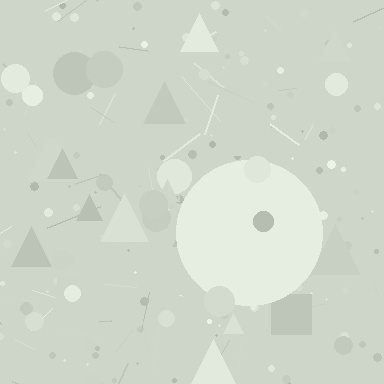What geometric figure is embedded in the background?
A circle is embedded in the background.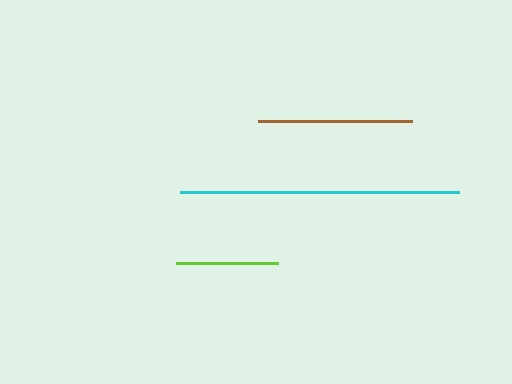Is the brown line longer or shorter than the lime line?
The brown line is longer than the lime line.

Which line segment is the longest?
The cyan line is the longest at approximately 279 pixels.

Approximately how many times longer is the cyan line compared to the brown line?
The cyan line is approximately 1.8 times the length of the brown line.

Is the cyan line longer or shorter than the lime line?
The cyan line is longer than the lime line.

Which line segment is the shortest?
The lime line is the shortest at approximately 102 pixels.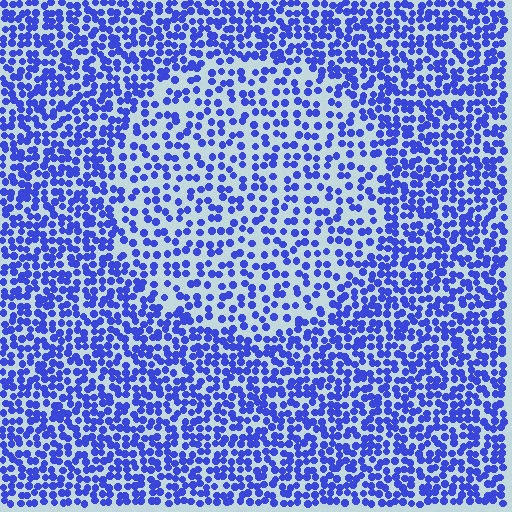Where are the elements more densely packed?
The elements are more densely packed outside the circle boundary.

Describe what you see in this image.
The image contains small blue elements arranged at two different densities. A circle-shaped region is visible where the elements are less densely packed than the surrounding area.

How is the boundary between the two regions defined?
The boundary is defined by a change in element density (approximately 1.7x ratio). All elements are the same color, size, and shape.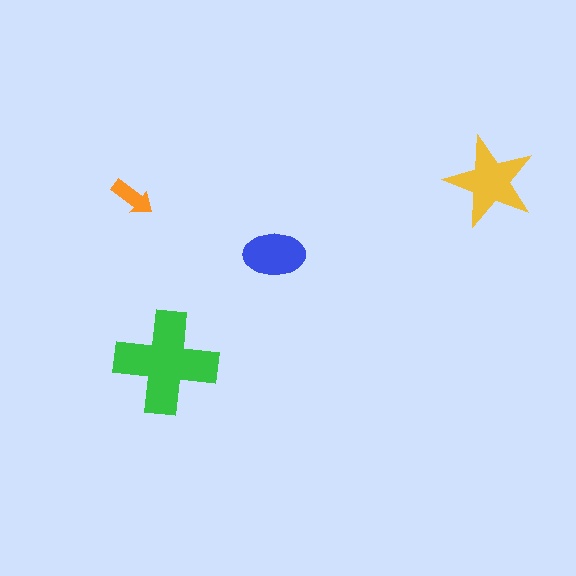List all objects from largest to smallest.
The green cross, the yellow star, the blue ellipse, the orange arrow.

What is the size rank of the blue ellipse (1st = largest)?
3rd.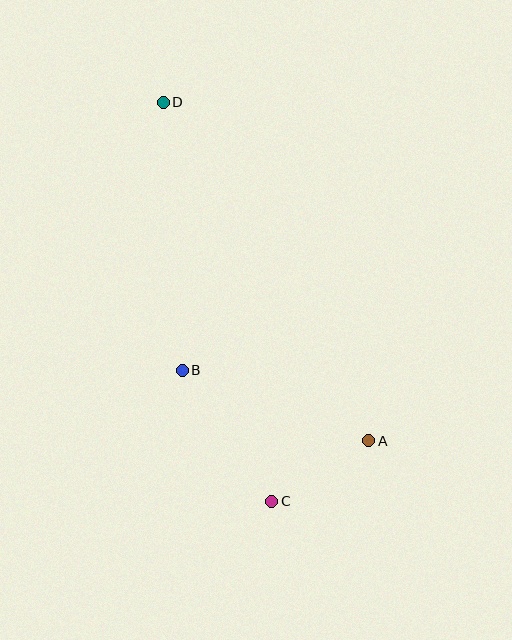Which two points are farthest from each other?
Points C and D are farthest from each other.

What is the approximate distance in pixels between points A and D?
The distance between A and D is approximately 396 pixels.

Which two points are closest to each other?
Points A and C are closest to each other.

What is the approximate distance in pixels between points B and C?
The distance between B and C is approximately 159 pixels.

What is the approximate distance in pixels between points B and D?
The distance between B and D is approximately 269 pixels.